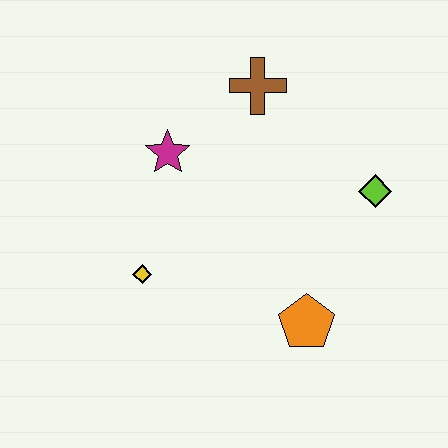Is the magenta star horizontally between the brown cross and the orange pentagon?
No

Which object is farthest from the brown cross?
The orange pentagon is farthest from the brown cross.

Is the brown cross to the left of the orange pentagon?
Yes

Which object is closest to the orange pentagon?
The lime diamond is closest to the orange pentagon.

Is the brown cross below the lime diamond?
No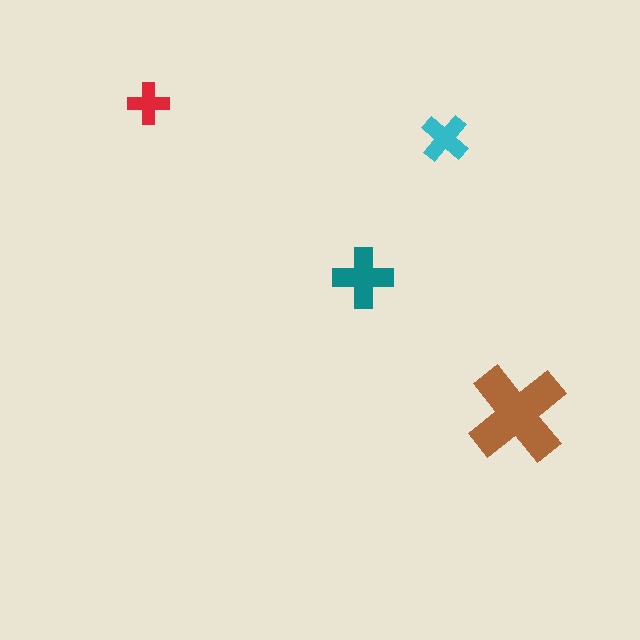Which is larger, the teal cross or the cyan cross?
The teal one.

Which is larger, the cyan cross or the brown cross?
The brown one.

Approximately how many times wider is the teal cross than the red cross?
About 1.5 times wider.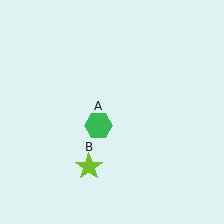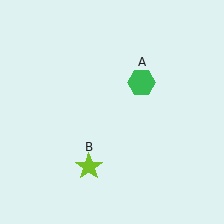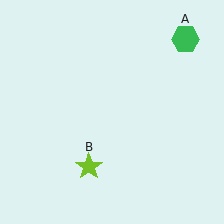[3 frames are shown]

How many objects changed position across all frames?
1 object changed position: green hexagon (object A).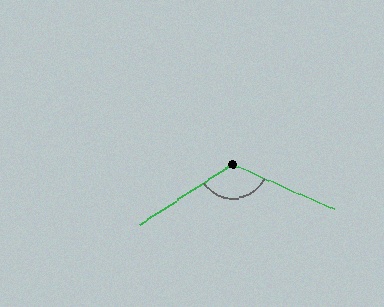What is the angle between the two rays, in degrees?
Approximately 123 degrees.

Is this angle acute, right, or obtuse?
It is obtuse.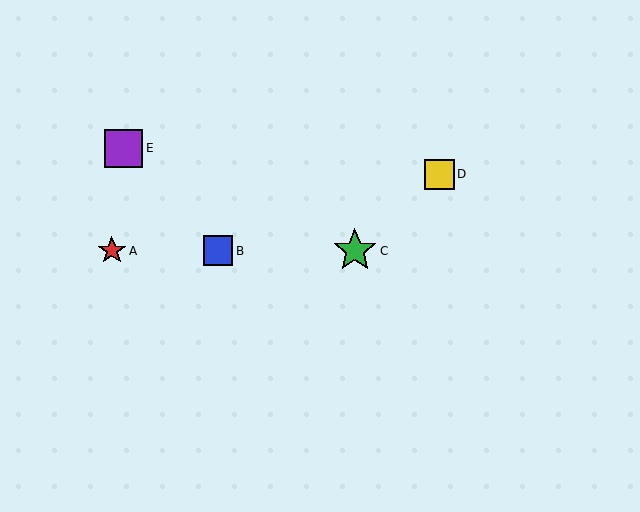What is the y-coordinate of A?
Object A is at y≈251.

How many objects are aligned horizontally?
3 objects (A, B, C) are aligned horizontally.